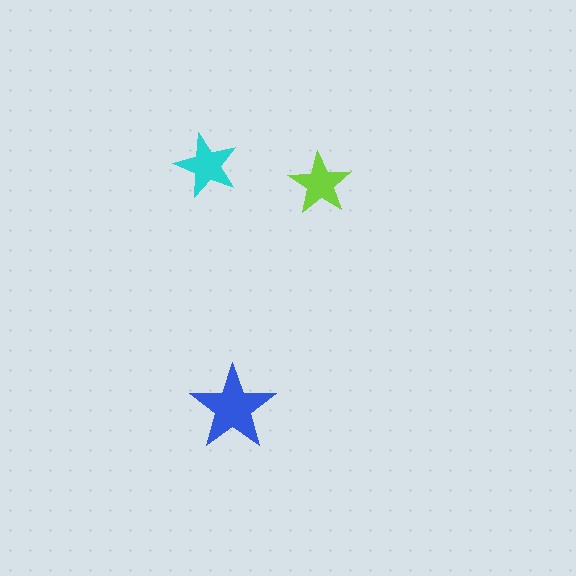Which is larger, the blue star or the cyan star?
The blue one.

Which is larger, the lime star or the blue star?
The blue one.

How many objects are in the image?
There are 3 objects in the image.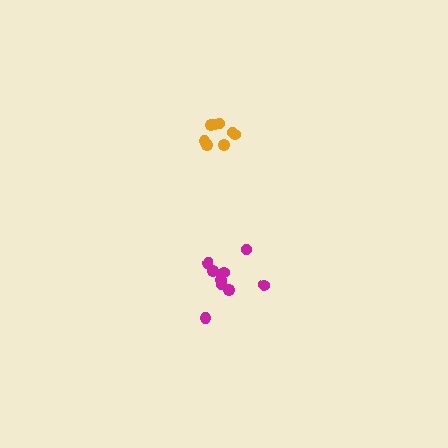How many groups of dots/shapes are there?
There are 2 groups.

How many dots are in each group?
Group 1: 8 dots, Group 2: 9 dots (17 total).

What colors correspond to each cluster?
The clusters are colored: orange, magenta.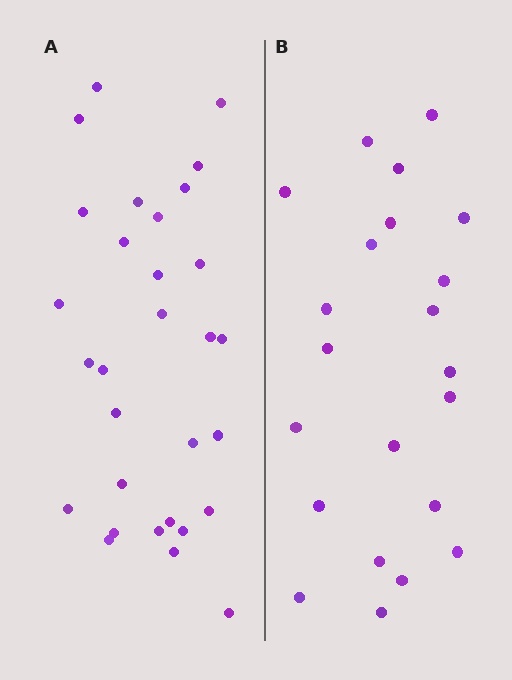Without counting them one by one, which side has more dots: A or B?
Region A (the left region) has more dots.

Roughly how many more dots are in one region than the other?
Region A has roughly 8 or so more dots than region B.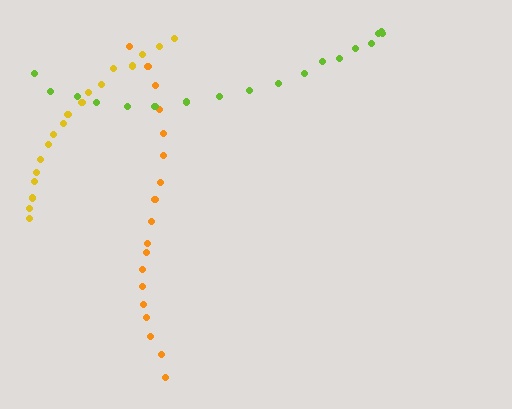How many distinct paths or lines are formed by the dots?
There are 3 distinct paths.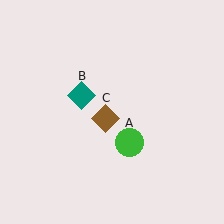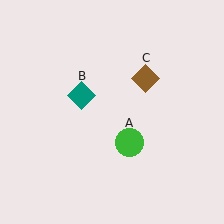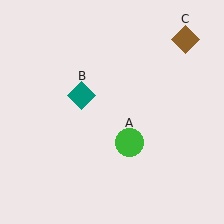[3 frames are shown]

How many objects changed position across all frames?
1 object changed position: brown diamond (object C).